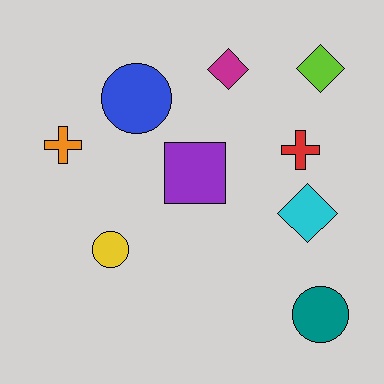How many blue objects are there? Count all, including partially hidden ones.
There is 1 blue object.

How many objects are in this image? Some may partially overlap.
There are 9 objects.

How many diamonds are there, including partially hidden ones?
There are 3 diamonds.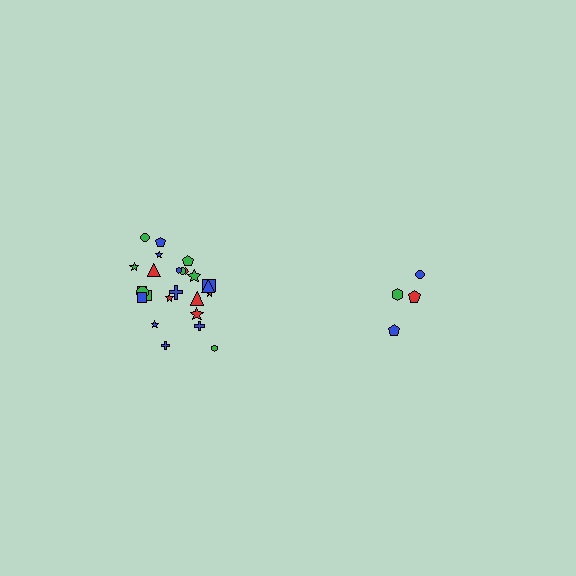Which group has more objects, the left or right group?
The left group.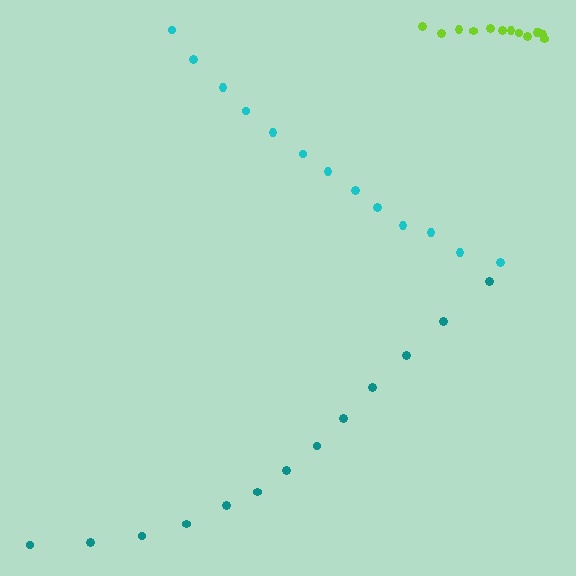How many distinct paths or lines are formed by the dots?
There are 3 distinct paths.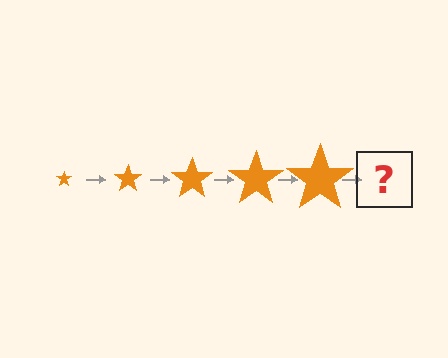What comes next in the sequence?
The next element should be an orange star, larger than the previous one.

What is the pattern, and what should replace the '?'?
The pattern is that the star gets progressively larger each step. The '?' should be an orange star, larger than the previous one.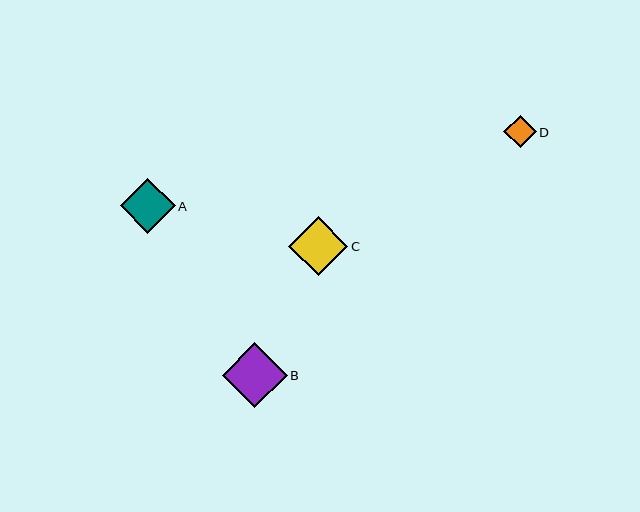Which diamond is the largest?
Diamond B is the largest with a size of approximately 65 pixels.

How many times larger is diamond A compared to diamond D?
Diamond A is approximately 1.7 times the size of diamond D.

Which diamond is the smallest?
Diamond D is the smallest with a size of approximately 32 pixels.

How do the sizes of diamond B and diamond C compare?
Diamond B and diamond C are approximately the same size.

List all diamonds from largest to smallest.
From largest to smallest: B, C, A, D.